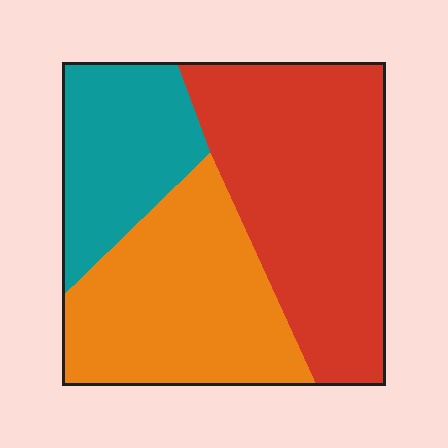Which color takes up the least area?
Teal, at roughly 20%.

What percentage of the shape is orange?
Orange takes up about one third (1/3) of the shape.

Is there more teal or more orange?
Orange.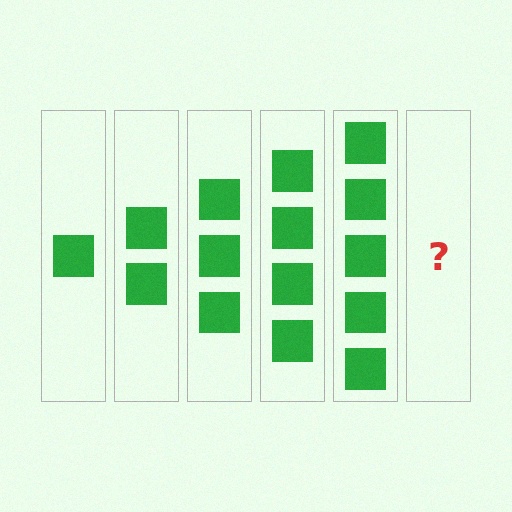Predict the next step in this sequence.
The next step is 6 squares.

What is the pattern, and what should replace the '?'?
The pattern is that each step adds one more square. The '?' should be 6 squares.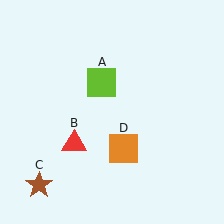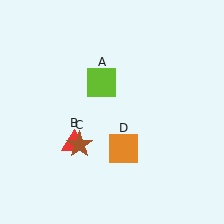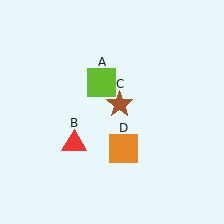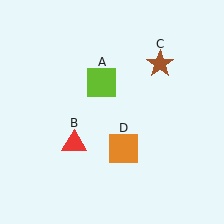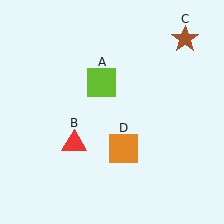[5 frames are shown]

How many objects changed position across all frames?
1 object changed position: brown star (object C).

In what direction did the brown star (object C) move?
The brown star (object C) moved up and to the right.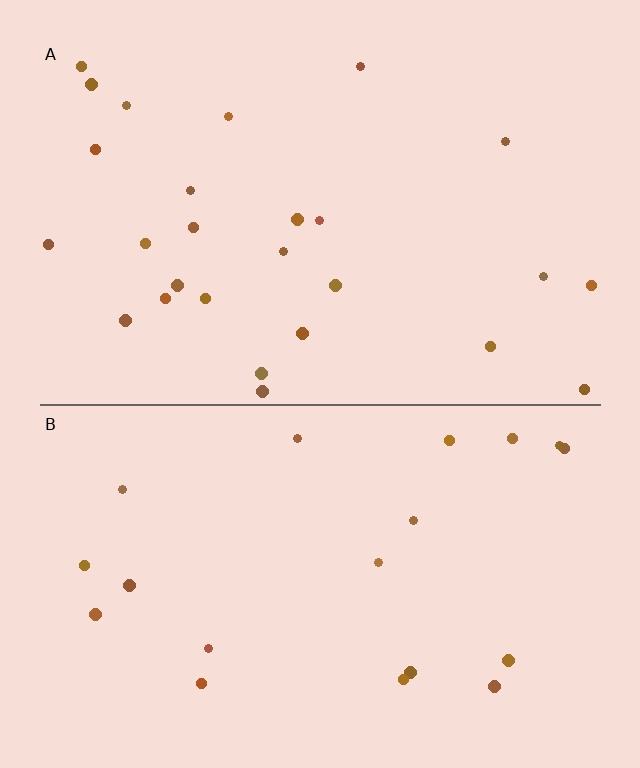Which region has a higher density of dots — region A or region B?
A (the top).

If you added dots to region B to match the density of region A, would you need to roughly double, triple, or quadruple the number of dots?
Approximately double.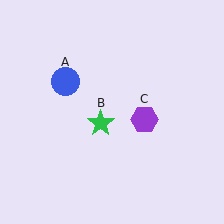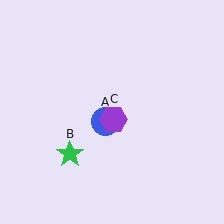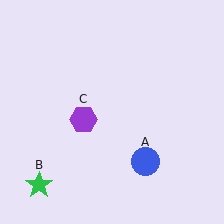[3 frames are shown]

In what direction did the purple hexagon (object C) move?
The purple hexagon (object C) moved left.